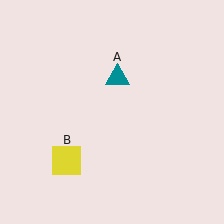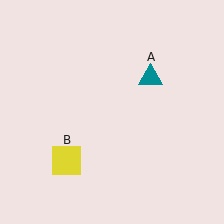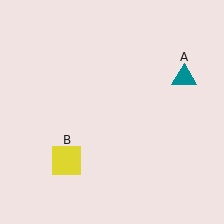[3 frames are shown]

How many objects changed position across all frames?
1 object changed position: teal triangle (object A).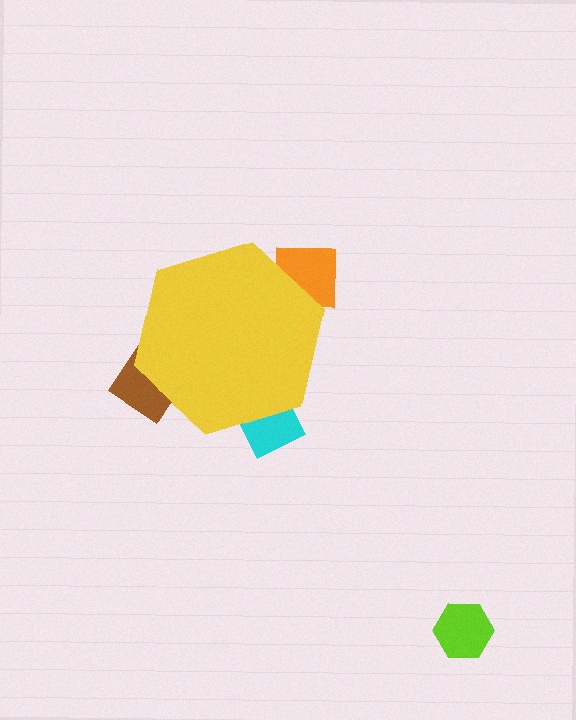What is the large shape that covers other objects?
A yellow hexagon.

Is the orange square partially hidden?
Yes, the orange square is partially hidden behind the yellow hexagon.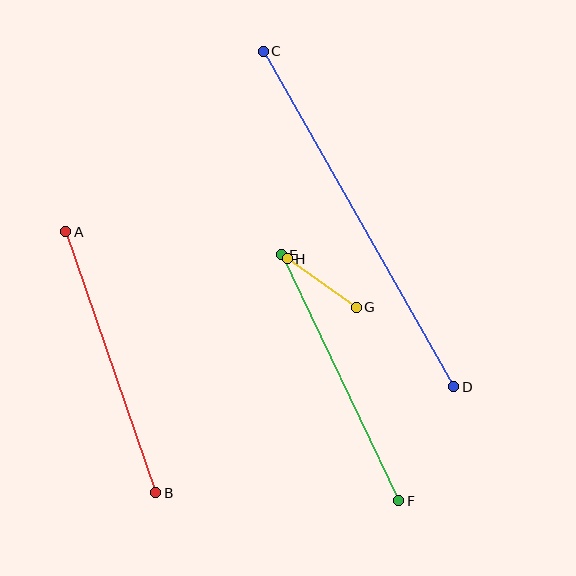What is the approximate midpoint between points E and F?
The midpoint is at approximately (340, 378) pixels.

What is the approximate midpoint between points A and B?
The midpoint is at approximately (111, 362) pixels.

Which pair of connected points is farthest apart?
Points C and D are farthest apart.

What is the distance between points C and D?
The distance is approximately 385 pixels.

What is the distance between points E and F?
The distance is approximately 273 pixels.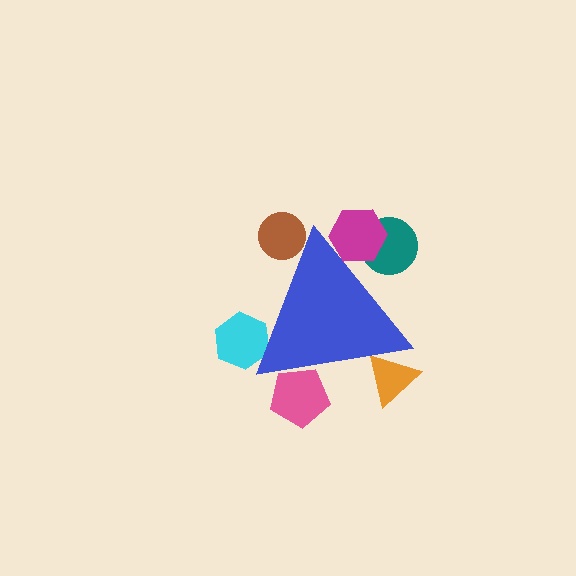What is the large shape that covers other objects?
A blue triangle.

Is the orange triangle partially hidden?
Yes, the orange triangle is partially hidden behind the blue triangle.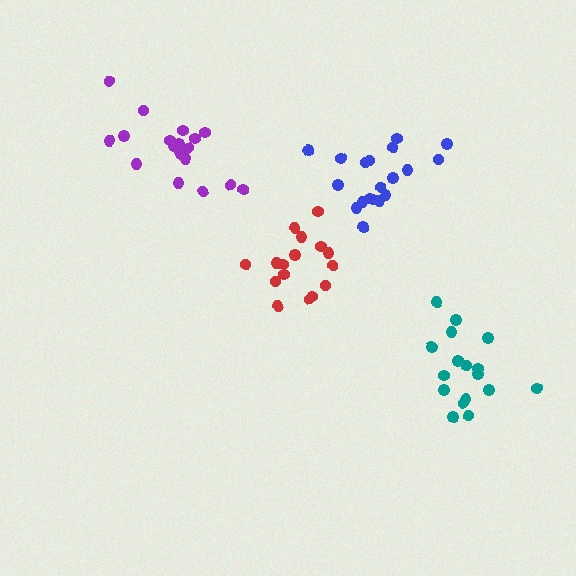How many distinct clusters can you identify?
There are 4 distinct clusters.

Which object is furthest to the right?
The teal cluster is rightmost.